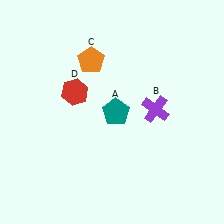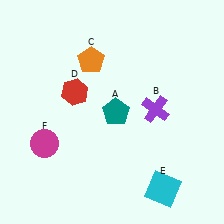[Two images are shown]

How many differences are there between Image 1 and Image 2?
There are 2 differences between the two images.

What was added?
A cyan square (E), a magenta circle (F) were added in Image 2.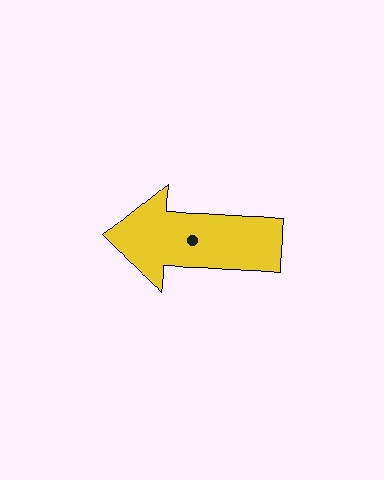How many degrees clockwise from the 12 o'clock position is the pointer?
Approximately 271 degrees.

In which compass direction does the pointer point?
West.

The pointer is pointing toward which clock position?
Roughly 9 o'clock.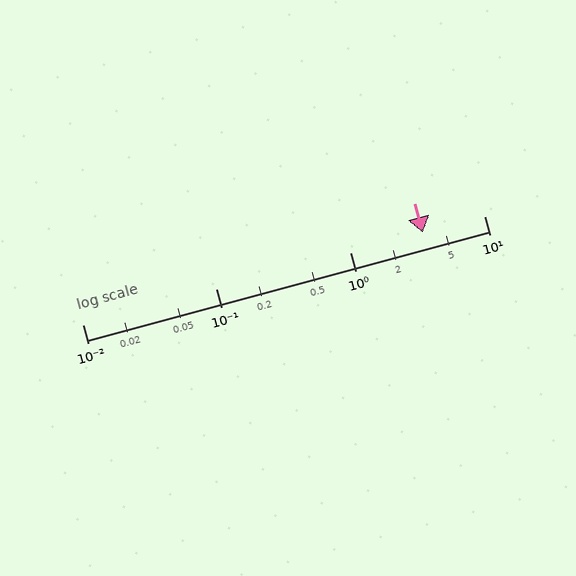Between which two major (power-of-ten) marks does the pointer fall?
The pointer is between 1 and 10.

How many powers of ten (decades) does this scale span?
The scale spans 3 decades, from 0.01 to 10.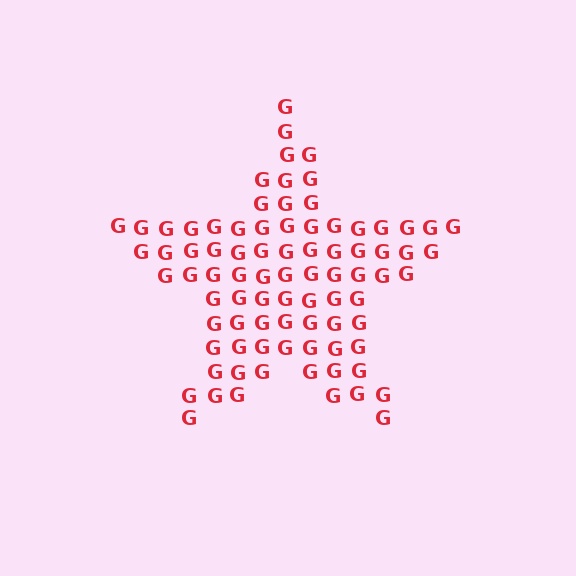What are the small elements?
The small elements are letter G's.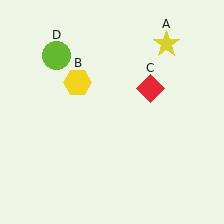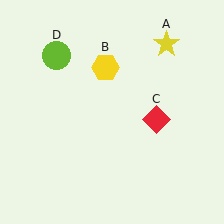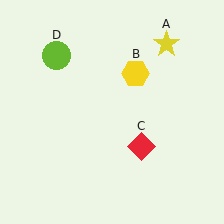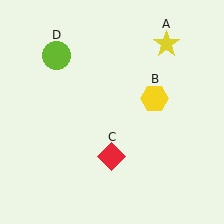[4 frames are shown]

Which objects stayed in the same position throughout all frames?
Yellow star (object A) and lime circle (object D) remained stationary.